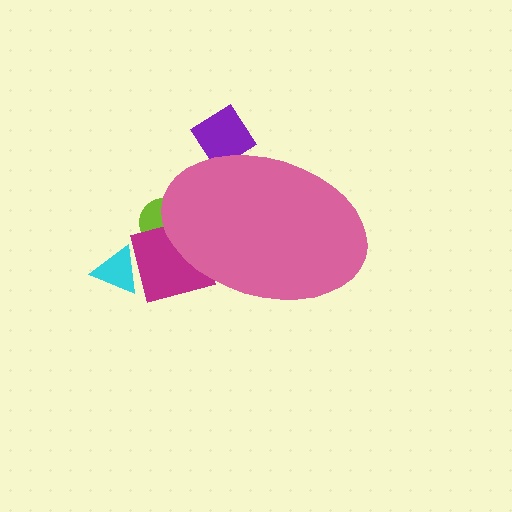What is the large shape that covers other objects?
A pink ellipse.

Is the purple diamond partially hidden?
Yes, the purple diamond is partially hidden behind the pink ellipse.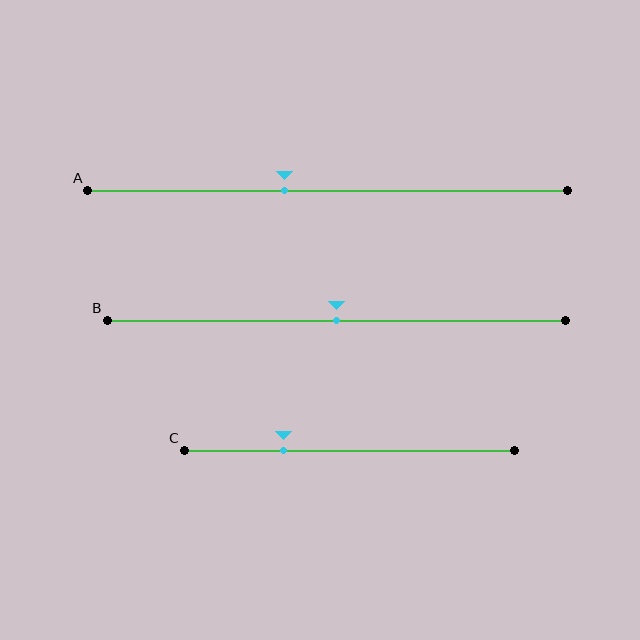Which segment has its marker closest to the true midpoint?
Segment B has its marker closest to the true midpoint.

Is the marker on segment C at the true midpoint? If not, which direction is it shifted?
No, the marker on segment C is shifted to the left by about 20% of the segment length.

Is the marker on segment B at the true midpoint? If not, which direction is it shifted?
Yes, the marker on segment B is at the true midpoint.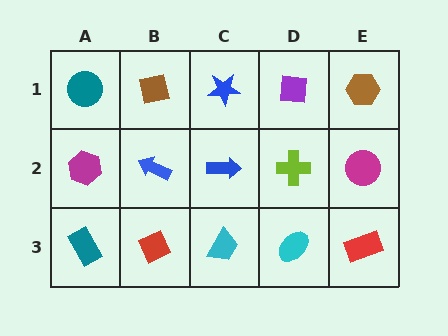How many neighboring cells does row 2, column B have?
4.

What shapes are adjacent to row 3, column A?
A magenta hexagon (row 2, column A), a red diamond (row 3, column B).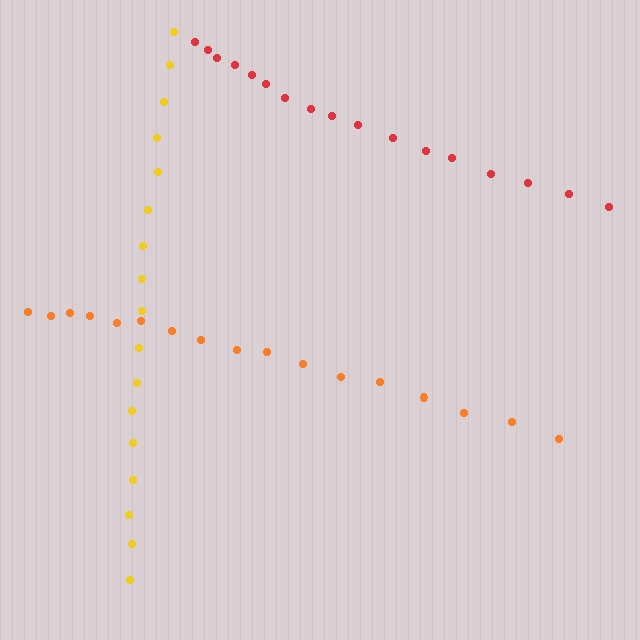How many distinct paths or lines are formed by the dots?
There are 3 distinct paths.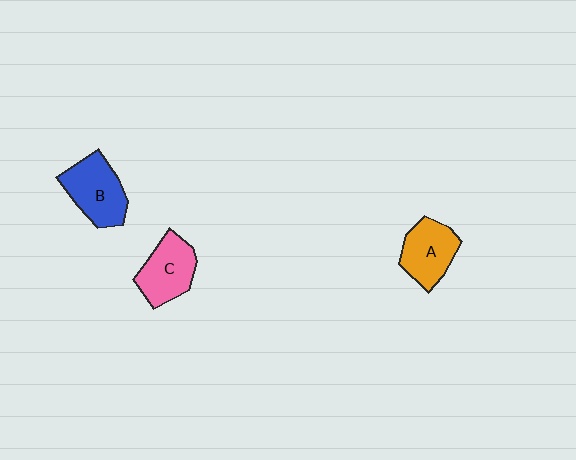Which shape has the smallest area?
Shape A (orange).